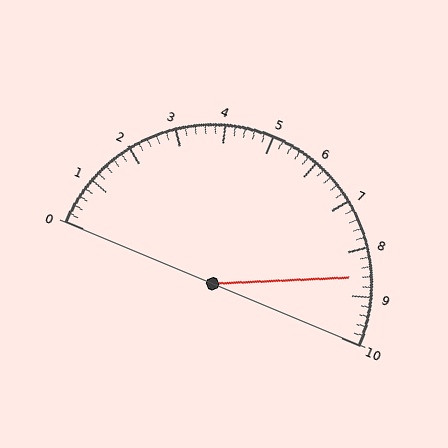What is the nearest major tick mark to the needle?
The nearest major tick mark is 9.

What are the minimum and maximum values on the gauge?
The gauge ranges from 0 to 10.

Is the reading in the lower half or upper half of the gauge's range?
The reading is in the upper half of the range (0 to 10).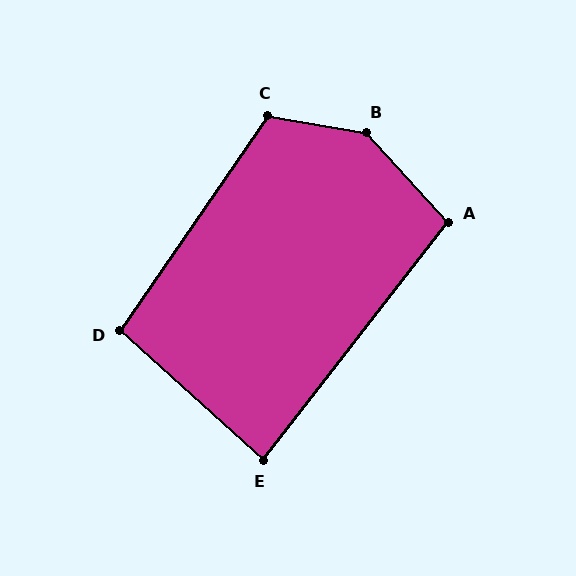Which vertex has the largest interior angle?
B, at approximately 143 degrees.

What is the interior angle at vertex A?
Approximately 99 degrees (obtuse).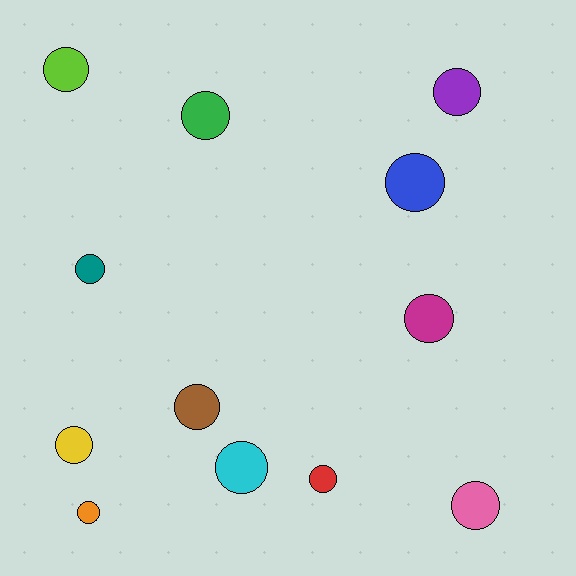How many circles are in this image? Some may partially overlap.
There are 12 circles.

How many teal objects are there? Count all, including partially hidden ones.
There is 1 teal object.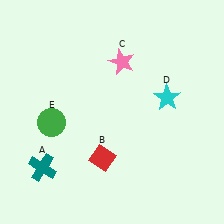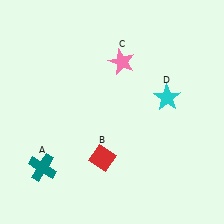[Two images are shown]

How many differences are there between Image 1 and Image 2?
There is 1 difference between the two images.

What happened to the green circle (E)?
The green circle (E) was removed in Image 2. It was in the bottom-left area of Image 1.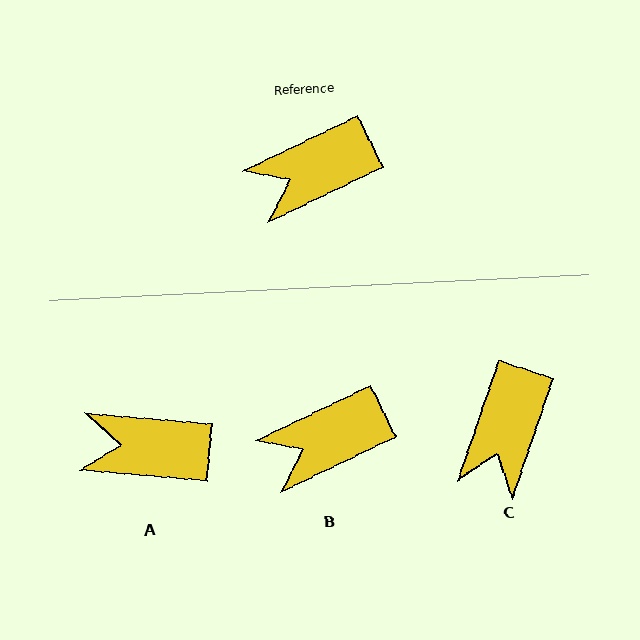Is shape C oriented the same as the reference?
No, it is off by about 46 degrees.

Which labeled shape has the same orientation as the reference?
B.